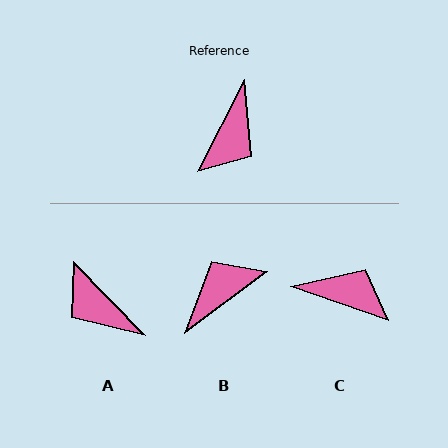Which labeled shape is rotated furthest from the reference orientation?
B, about 154 degrees away.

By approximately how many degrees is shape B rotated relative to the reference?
Approximately 154 degrees counter-clockwise.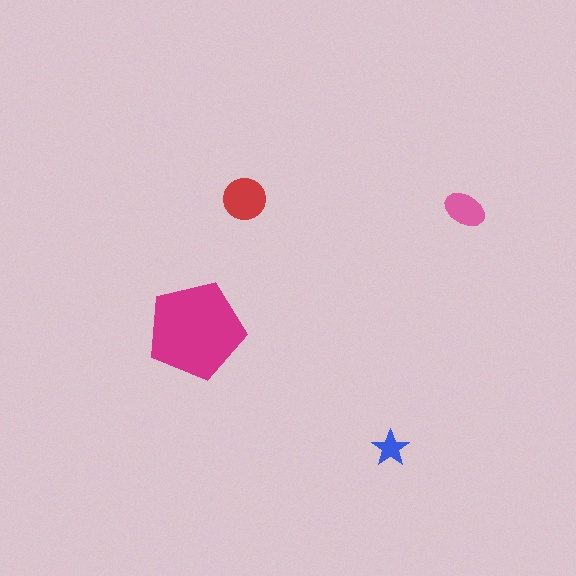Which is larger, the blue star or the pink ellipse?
The pink ellipse.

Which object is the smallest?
The blue star.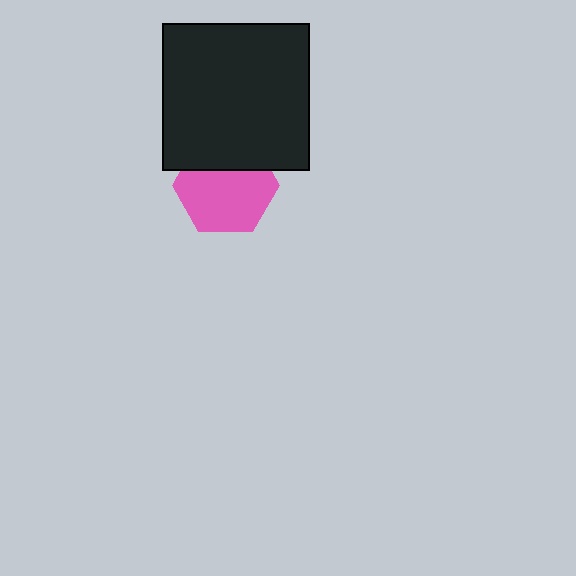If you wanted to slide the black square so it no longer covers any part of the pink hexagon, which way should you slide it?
Slide it up — that is the most direct way to separate the two shapes.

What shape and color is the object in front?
The object in front is a black square.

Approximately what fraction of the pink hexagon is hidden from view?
Roughly 33% of the pink hexagon is hidden behind the black square.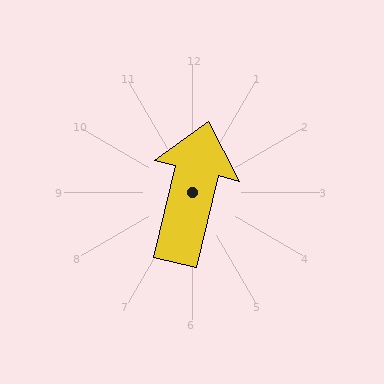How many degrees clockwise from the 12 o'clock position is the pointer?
Approximately 14 degrees.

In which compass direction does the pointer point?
North.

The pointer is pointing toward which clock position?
Roughly 12 o'clock.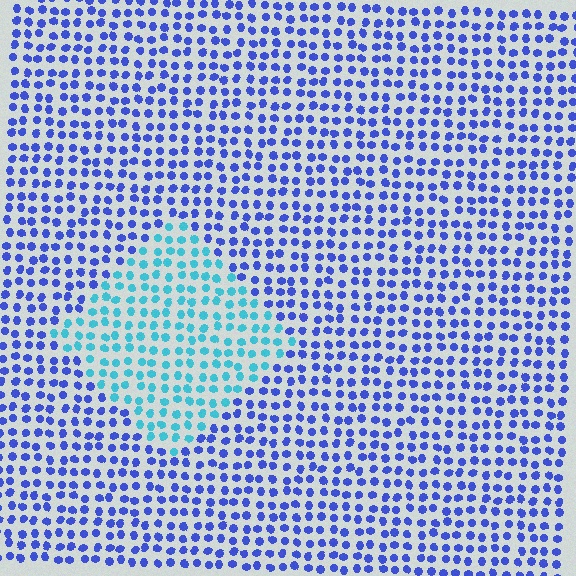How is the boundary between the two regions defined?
The boundary is defined purely by a slight shift in hue (about 46 degrees). Spacing, size, and orientation are identical on both sides.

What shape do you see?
I see a diamond.